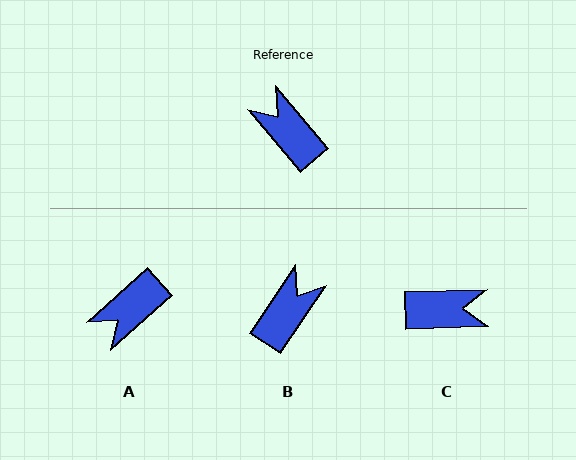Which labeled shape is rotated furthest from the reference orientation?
C, about 128 degrees away.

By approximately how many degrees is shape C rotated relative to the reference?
Approximately 128 degrees clockwise.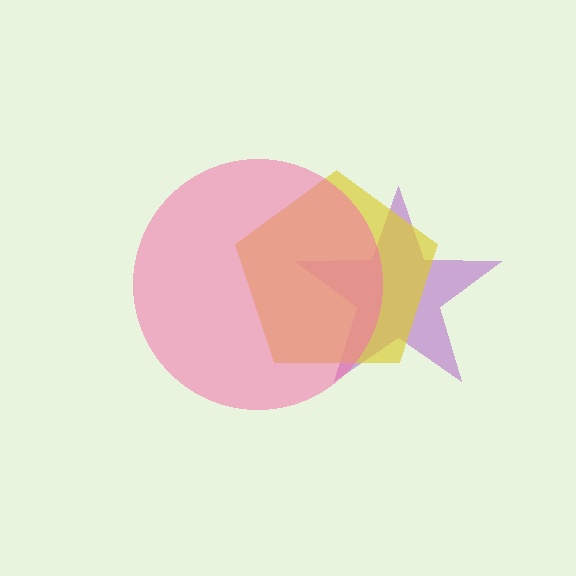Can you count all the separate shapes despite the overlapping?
Yes, there are 3 separate shapes.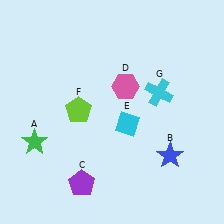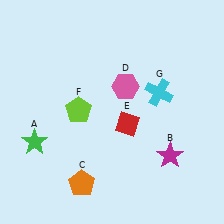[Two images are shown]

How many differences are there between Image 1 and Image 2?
There are 3 differences between the two images.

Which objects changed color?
B changed from blue to magenta. C changed from purple to orange. E changed from cyan to red.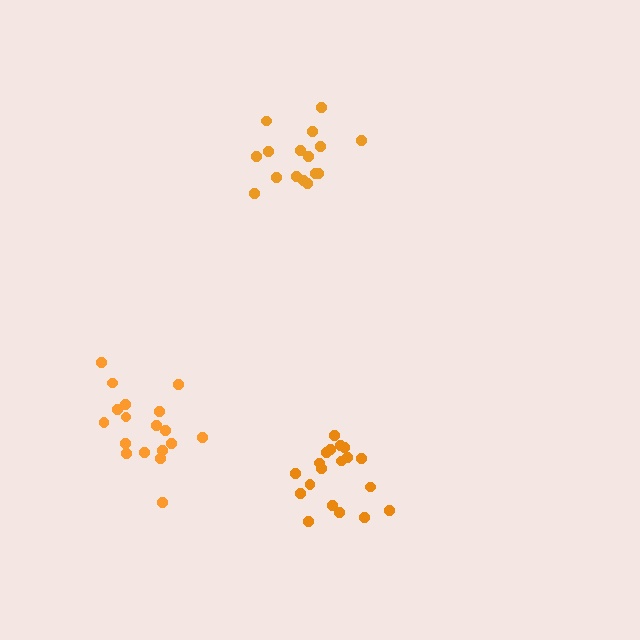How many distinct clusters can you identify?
There are 3 distinct clusters.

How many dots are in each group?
Group 1: 19 dots, Group 2: 16 dots, Group 3: 18 dots (53 total).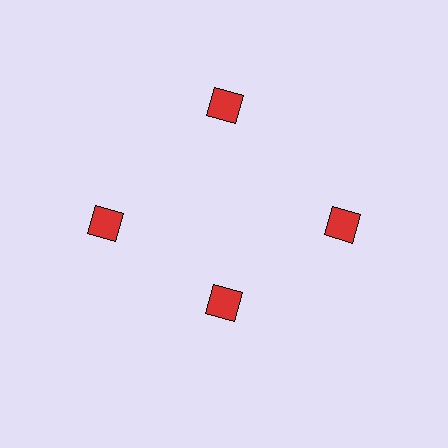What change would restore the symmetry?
The symmetry would be restored by moving it outward, back onto the ring so that all 4 squares sit at equal angles and equal distance from the center.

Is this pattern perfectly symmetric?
No. The 4 red squares are arranged in a ring, but one element near the 6 o'clock position is pulled inward toward the center, breaking the 4-fold rotational symmetry.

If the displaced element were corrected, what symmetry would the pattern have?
It would have 4-fold rotational symmetry — the pattern would map onto itself every 90 degrees.